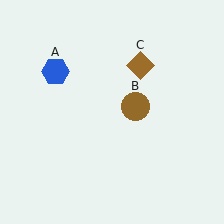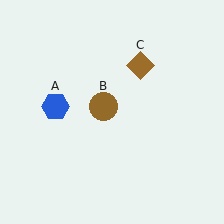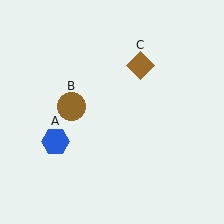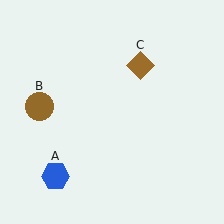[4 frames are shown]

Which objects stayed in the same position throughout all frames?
Brown diamond (object C) remained stationary.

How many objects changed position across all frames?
2 objects changed position: blue hexagon (object A), brown circle (object B).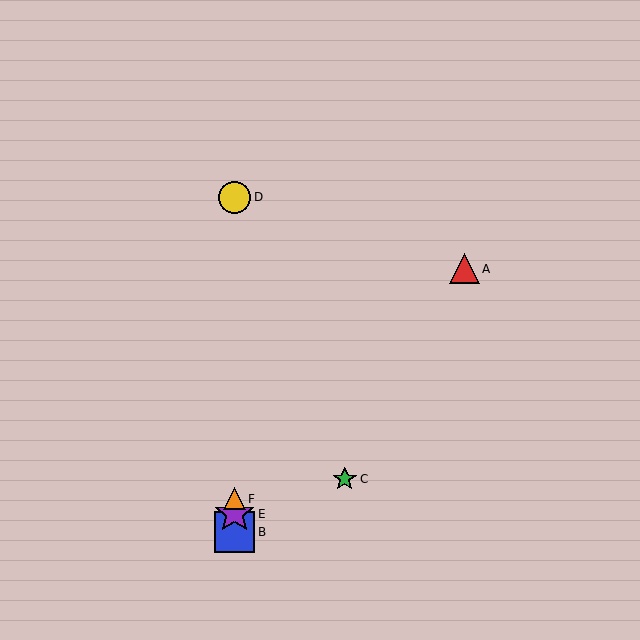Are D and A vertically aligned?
No, D is at x≈234 and A is at x≈464.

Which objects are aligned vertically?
Objects B, D, E, F are aligned vertically.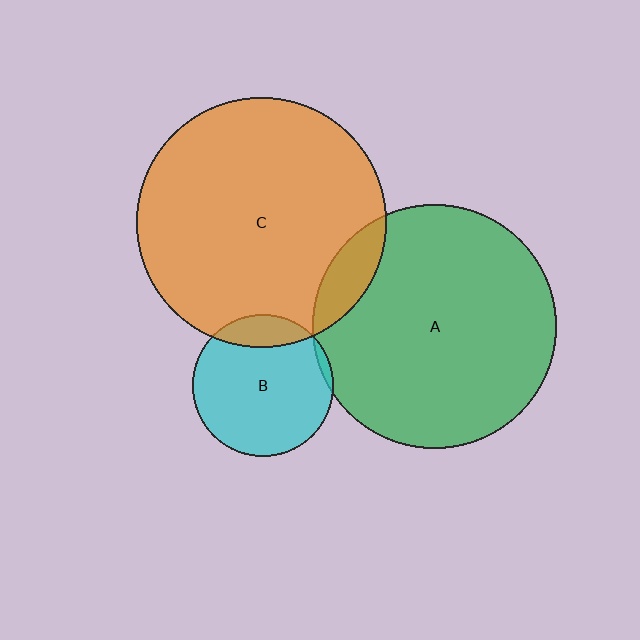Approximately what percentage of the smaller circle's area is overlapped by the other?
Approximately 10%.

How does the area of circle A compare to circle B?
Approximately 3.0 times.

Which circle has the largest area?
Circle C (orange).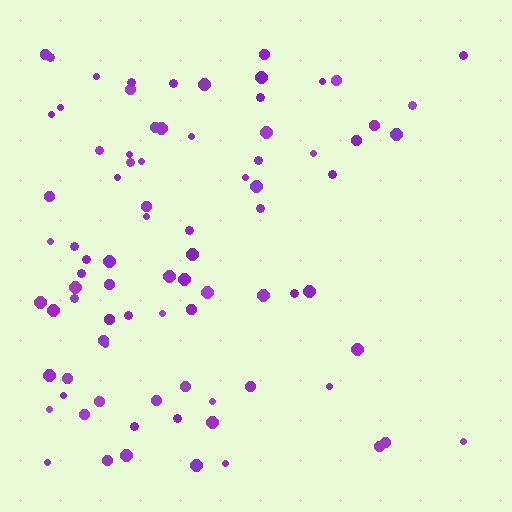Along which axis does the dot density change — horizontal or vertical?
Horizontal.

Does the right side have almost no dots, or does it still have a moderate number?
Still a moderate number, just noticeably fewer than the left.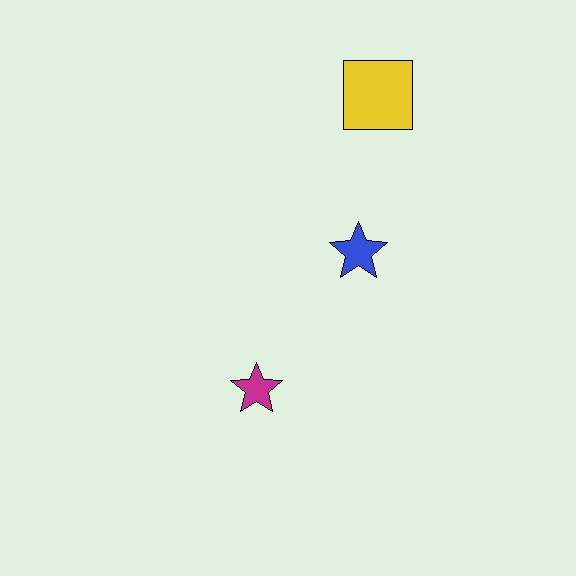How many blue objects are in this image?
There is 1 blue object.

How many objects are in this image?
There are 3 objects.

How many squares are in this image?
There is 1 square.